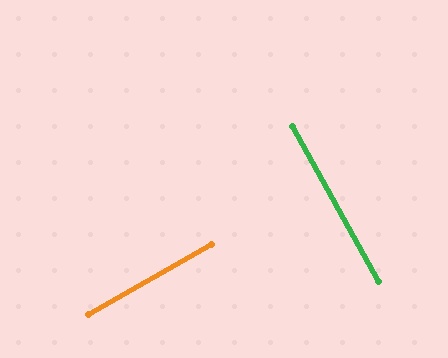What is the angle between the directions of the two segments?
Approximately 89 degrees.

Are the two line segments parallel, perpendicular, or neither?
Perpendicular — they meet at approximately 89°.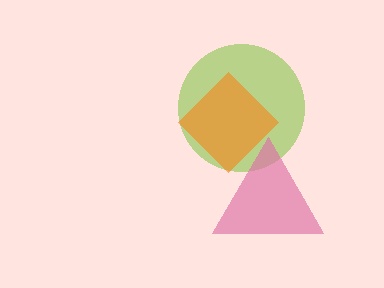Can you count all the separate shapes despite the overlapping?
Yes, there are 3 separate shapes.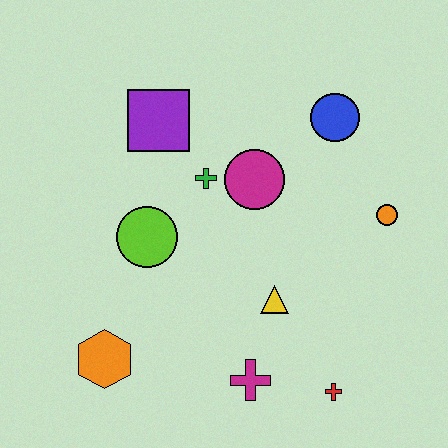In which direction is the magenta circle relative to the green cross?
The magenta circle is to the right of the green cross.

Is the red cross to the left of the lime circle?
No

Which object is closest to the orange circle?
The blue circle is closest to the orange circle.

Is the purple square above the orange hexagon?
Yes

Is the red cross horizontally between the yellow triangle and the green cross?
No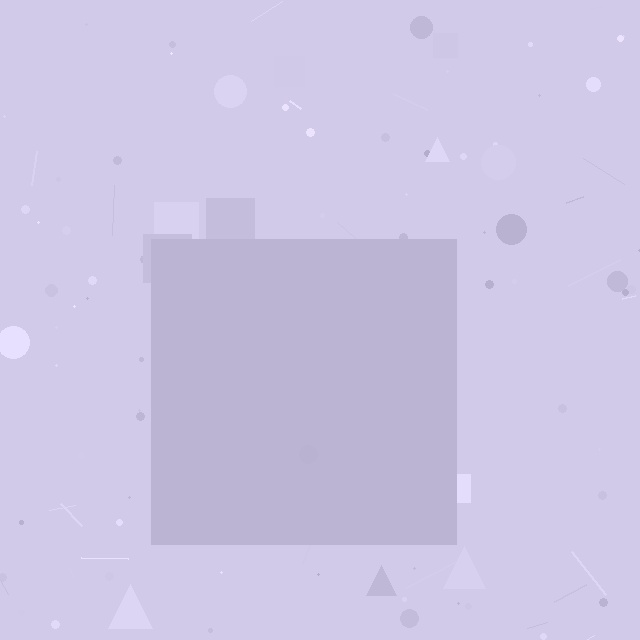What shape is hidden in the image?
A square is hidden in the image.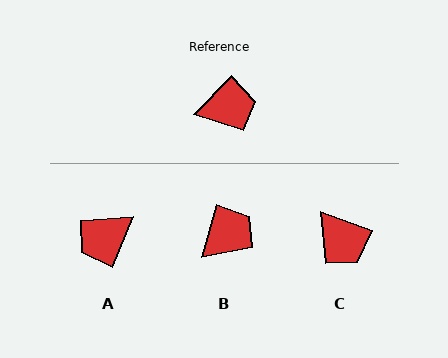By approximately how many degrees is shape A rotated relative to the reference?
Approximately 158 degrees clockwise.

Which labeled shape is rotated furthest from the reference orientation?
A, about 158 degrees away.